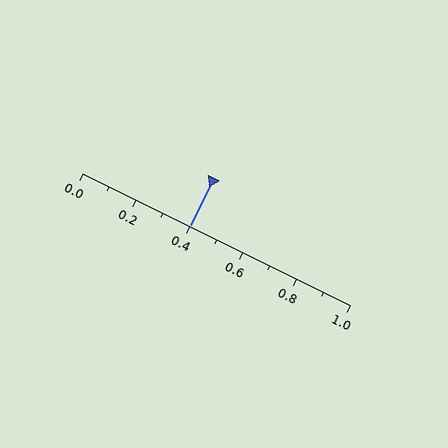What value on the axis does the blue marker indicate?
The marker indicates approximately 0.4.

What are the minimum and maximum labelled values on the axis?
The axis runs from 0.0 to 1.0.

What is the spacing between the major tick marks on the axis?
The major ticks are spaced 0.2 apart.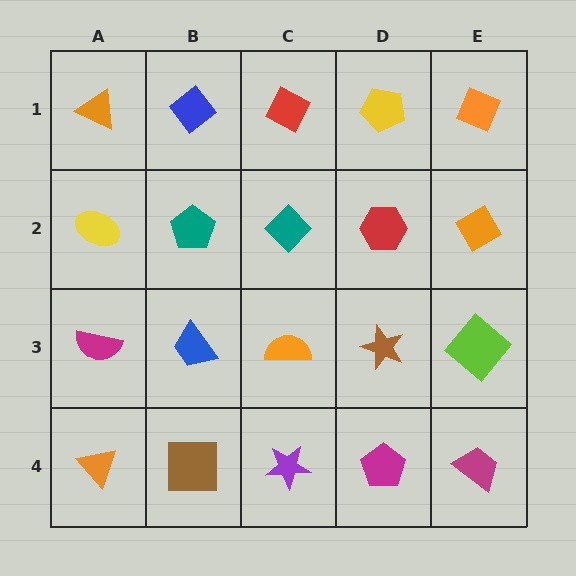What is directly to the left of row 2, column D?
A teal diamond.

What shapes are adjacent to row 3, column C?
A teal diamond (row 2, column C), a purple star (row 4, column C), a blue trapezoid (row 3, column B), a brown star (row 3, column D).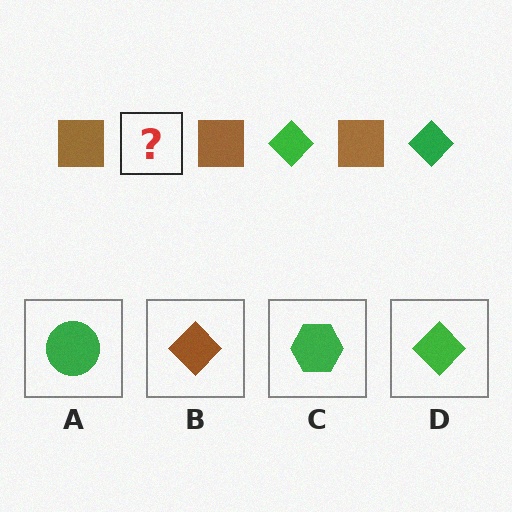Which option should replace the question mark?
Option D.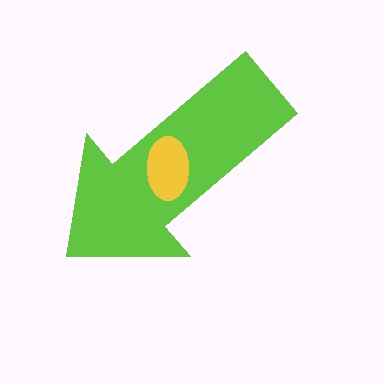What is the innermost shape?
The yellow ellipse.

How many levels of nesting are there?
2.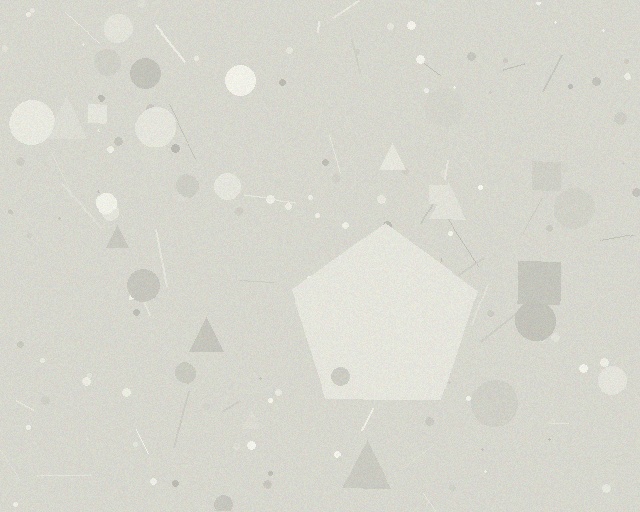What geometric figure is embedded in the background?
A pentagon is embedded in the background.